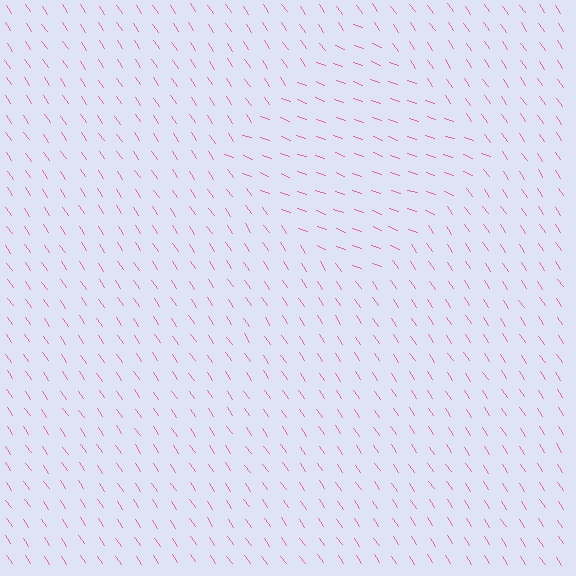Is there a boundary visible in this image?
Yes, there is a texture boundary formed by a change in line orientation.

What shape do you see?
I see a diamond.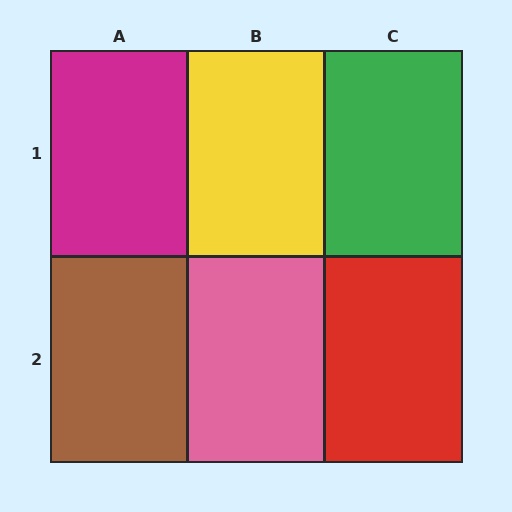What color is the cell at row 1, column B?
Yellow.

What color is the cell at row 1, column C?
Green.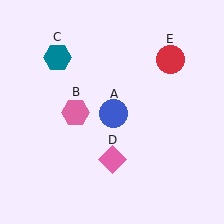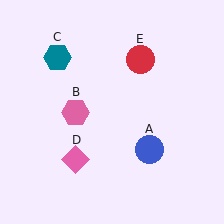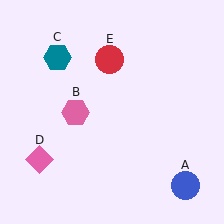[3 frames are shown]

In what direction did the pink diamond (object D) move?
The pink diamond (object D) moved left.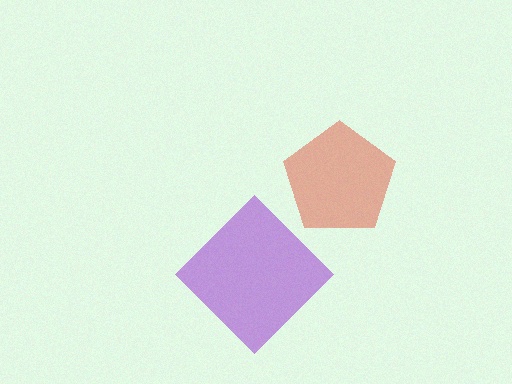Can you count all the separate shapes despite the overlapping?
Yes, there are 2 separate shapes.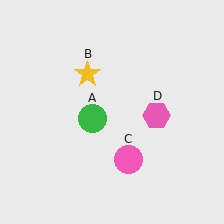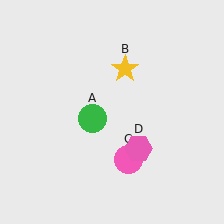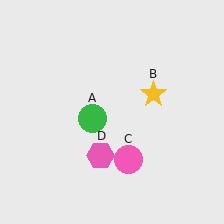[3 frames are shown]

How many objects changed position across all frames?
2 objects changed position: yellow star (object B), pink hexagon (object D).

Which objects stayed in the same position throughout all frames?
Green circle (object A) and pink circle (object C) remained stationary.